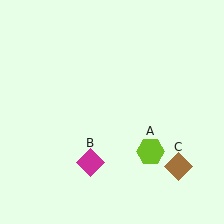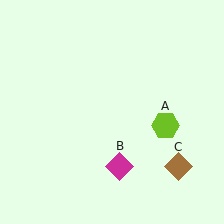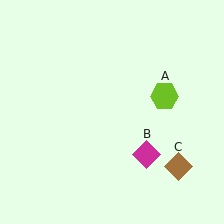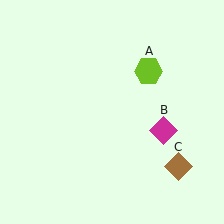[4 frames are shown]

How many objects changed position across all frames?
2 objects changed position: lime hexagon (object A), magenta diamond (object B).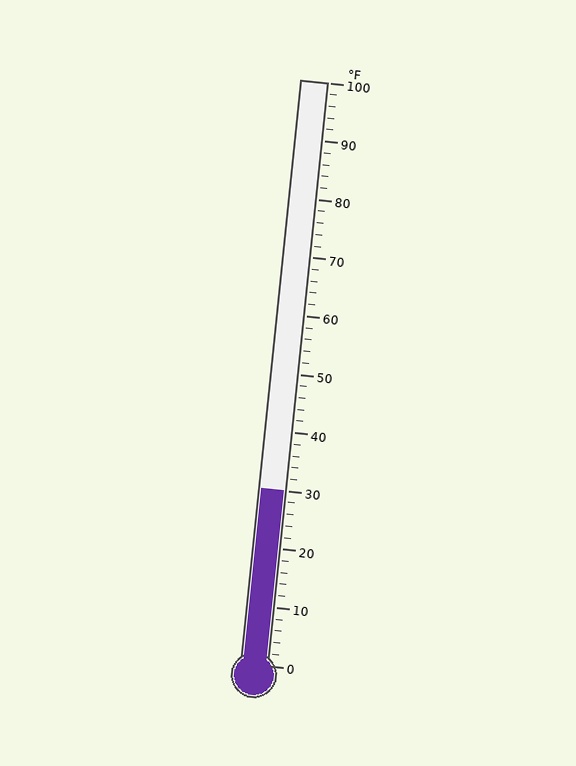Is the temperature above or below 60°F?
The temperature is below 60°F.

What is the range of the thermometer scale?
The thermometer scale ranges from 0°F to 100°F.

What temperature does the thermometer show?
The thermometer shows approximately 30°F.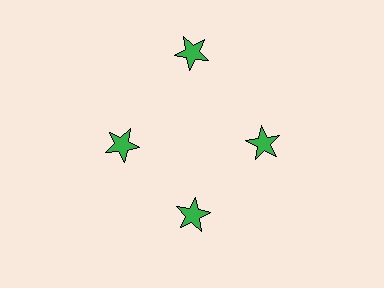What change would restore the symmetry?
The symmetry would be restored by moving it inward, back onto the ring so that all 4 stars sit at equal angles and equal distance from the center.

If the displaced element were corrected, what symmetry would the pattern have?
It would have 4-fold rotational symmetry — the pattern would map onto itself every 90 degrees.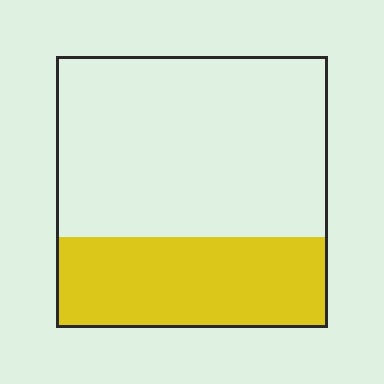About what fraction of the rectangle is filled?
About one third (1/3).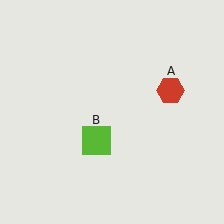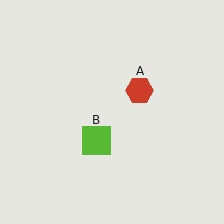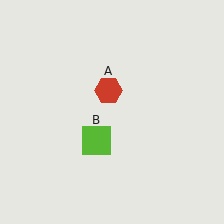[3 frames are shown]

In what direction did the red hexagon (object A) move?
The red hexagon (object A) moved left.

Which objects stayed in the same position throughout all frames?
Lime square (object B) remained stationary.